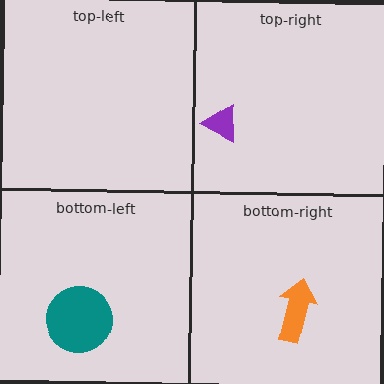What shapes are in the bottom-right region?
The orange arrow.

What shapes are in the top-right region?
The purple triangle.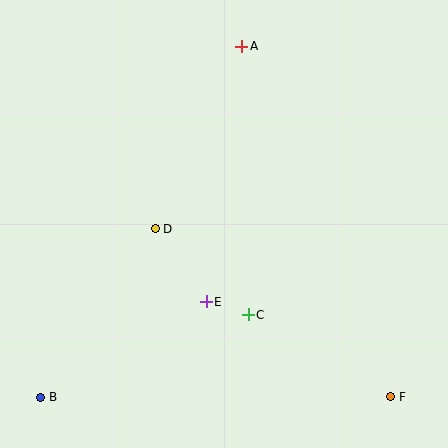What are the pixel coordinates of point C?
Point C is at (248, 315).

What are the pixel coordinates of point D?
Point D is at (155, 229).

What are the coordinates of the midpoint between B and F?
The midpoint between B and F is at (216, 397).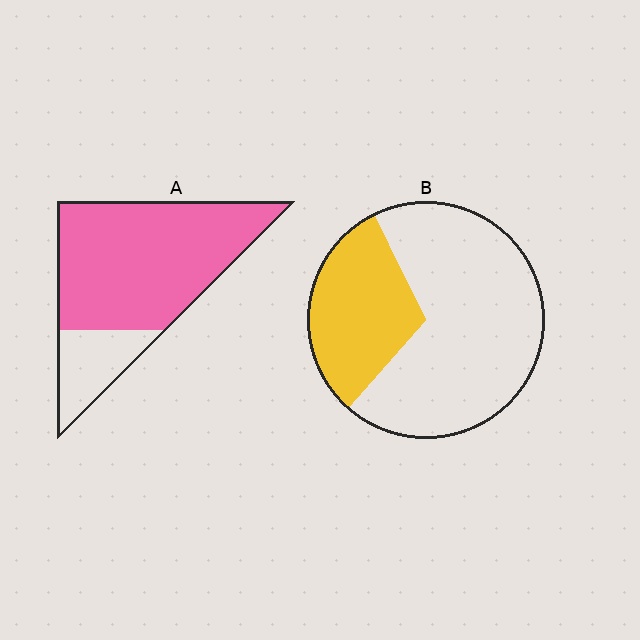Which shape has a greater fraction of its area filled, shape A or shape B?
Shape A.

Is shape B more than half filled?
No.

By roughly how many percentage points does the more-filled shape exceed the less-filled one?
By roughly 50 percentage points (A over B).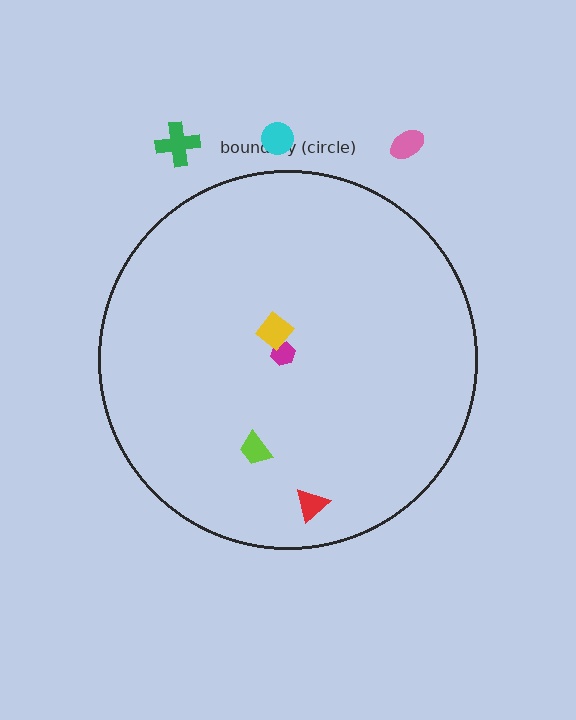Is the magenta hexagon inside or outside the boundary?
Inside.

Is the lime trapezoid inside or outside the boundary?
Inside.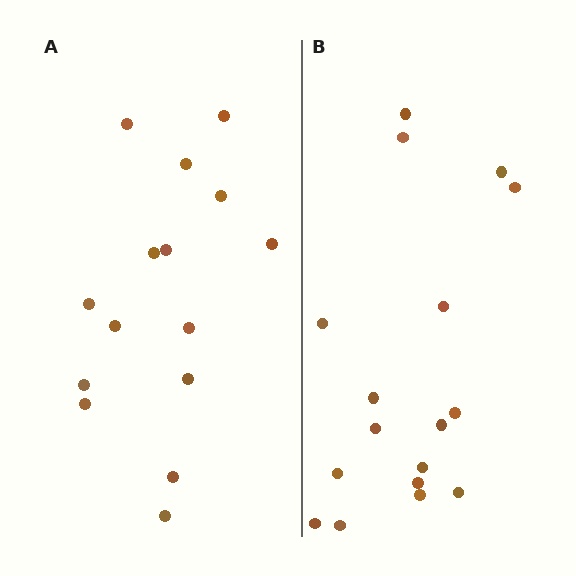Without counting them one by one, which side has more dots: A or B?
Region B (the right region) has more dots.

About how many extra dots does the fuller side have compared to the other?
Region B has just a few more — roughly 2 or 3 more dots than region A.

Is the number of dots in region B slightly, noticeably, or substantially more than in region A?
Region B has only slightly more — the two regions are fairly close. The ratio is roughly 1.1 to 1.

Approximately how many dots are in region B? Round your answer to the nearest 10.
About 20 dots. (The exact count is 17, which rounds to 20.)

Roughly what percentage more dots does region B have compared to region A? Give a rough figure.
About 15% more.